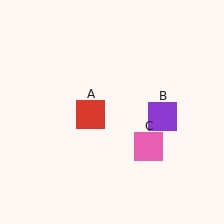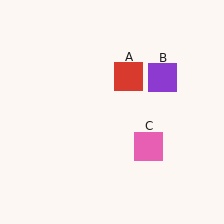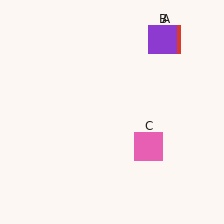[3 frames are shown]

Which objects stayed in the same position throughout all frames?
Pink square (object C) remained stationary.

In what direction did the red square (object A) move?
The red square (object A) moved up and to the right.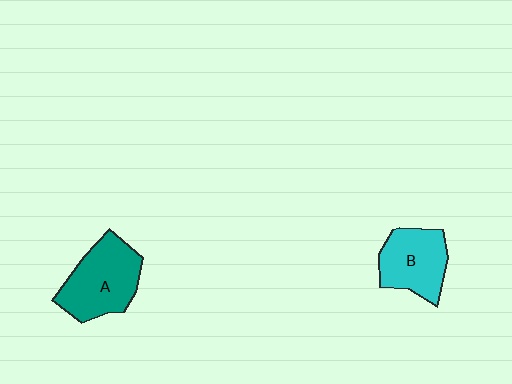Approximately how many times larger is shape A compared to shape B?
Approximately 1.2 times.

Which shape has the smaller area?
Shape B (cyan).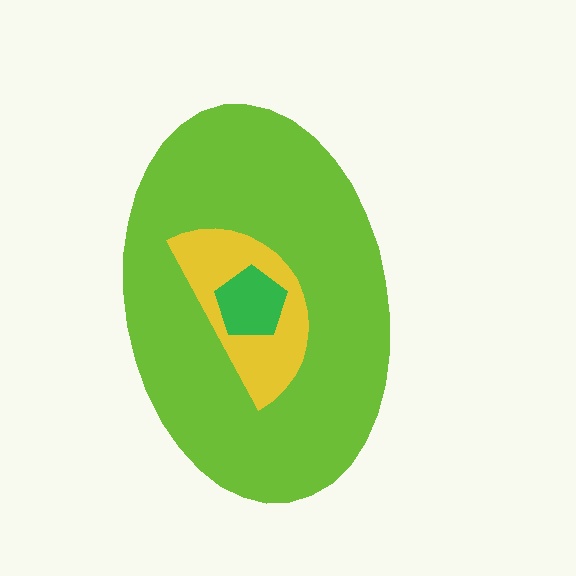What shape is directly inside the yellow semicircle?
The green pentagon.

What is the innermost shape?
The green pentagon.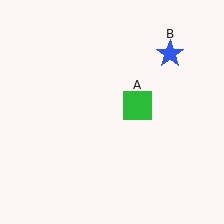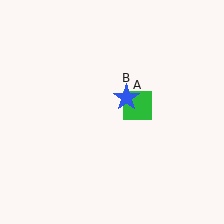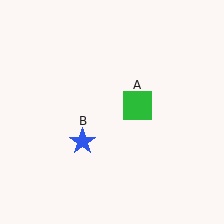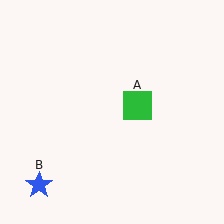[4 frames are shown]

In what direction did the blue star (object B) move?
The blue star (object B) moved down and to the left.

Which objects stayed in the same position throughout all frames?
Green square (object A) remained stationary.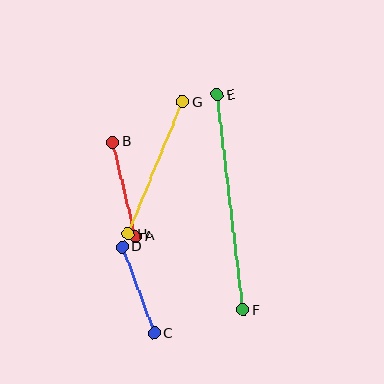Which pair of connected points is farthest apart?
Points E and F are farthest apart.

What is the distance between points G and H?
The distance is approximately 143 pixels.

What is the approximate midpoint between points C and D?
The midpoint is at approximately (138, 290) pixels.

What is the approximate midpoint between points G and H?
The midpoint is at approximately (155, 168) pixels.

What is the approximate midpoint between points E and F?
The midpoint is at approximately (230, 202) pixels.